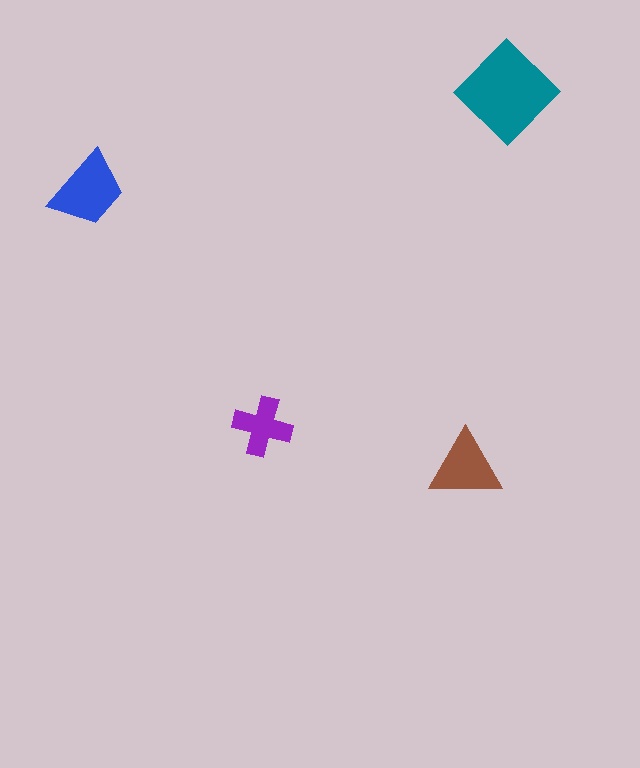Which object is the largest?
The teal diamond.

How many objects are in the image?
There are 4 objects in the image.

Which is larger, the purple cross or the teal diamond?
The teal diamond.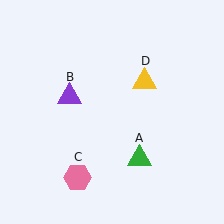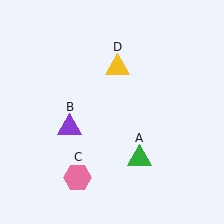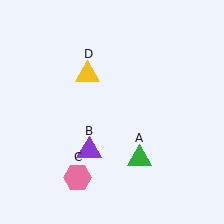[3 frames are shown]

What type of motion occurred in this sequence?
The purple triangle (object B), yellow triangle (object D) rotated counterclockwise around the center of the scene.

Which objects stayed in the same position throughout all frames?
Green triangle (object A) and pink hexagon (object C) remained stationary.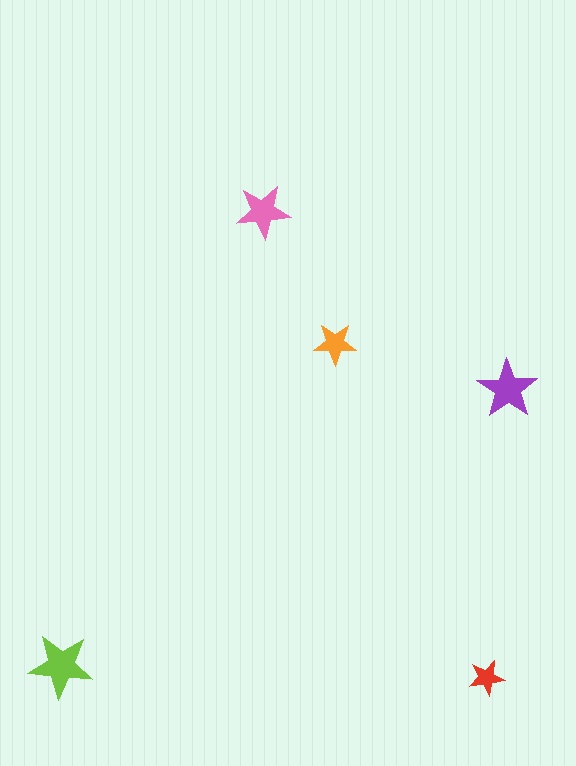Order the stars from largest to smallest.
the lime one, the purple one, the pink one, the orange one, the red one.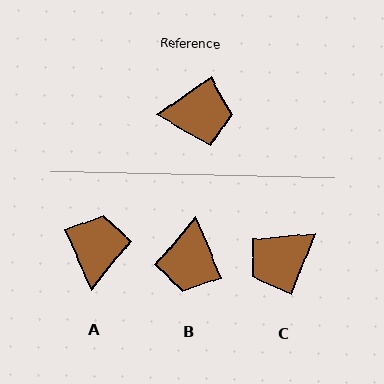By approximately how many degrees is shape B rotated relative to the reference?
Approximately 101 degrees clockwise.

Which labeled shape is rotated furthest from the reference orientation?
C, about 146 degrees away.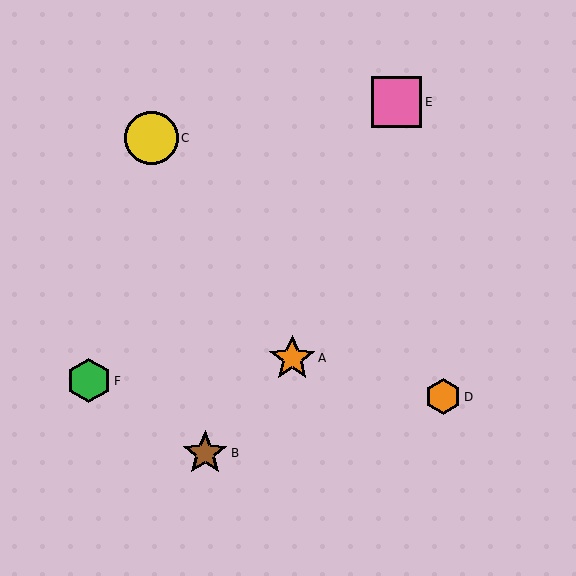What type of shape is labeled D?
Shape D is an orange hexagon.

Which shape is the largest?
The yellow circle (labeled C) is the largest.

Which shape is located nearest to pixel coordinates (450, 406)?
The orange hexagon (labeled D) at (443, 397) is nearest to that location.